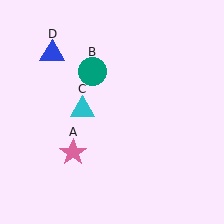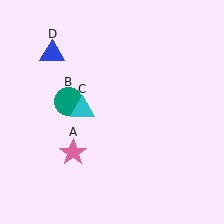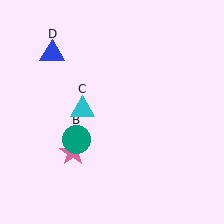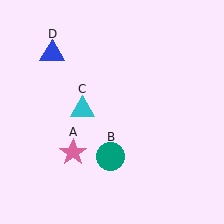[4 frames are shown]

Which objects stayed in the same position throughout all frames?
Pink star (object A) and cyan triangle (object C) and blue triangle (object D) remained stationary.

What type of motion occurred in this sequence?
The teal circle (object B) rotated counterclockwise around the center of the scene.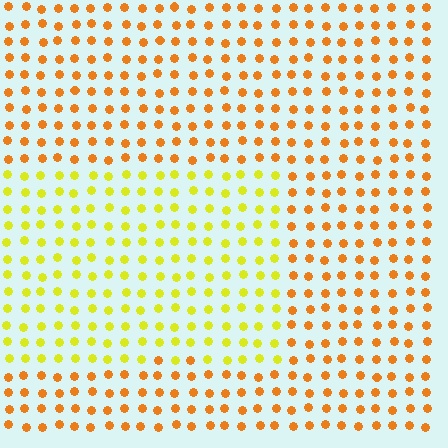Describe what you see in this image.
The image is filled with small orange elements in a uniform arrangement. A rectangle-shaped region is visible where the elements are tinted to a slightly different hue, forming a subtle color boundary.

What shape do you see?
I see a rectangle.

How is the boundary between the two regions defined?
The boundary is defined purely by a slight shift in hue (about 37 degrees). Spacing, size, and orientation are identical on both sides.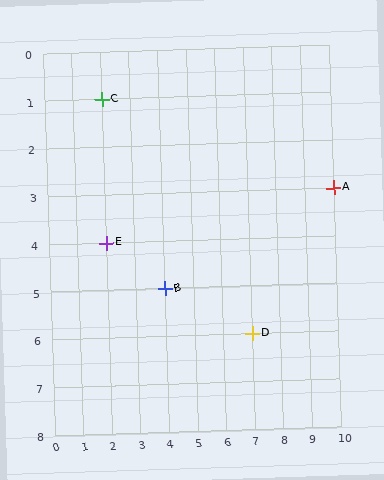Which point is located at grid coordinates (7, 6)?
Point D is at (7, 6).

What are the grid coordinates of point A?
Point A is at grid coordinates (10, 3).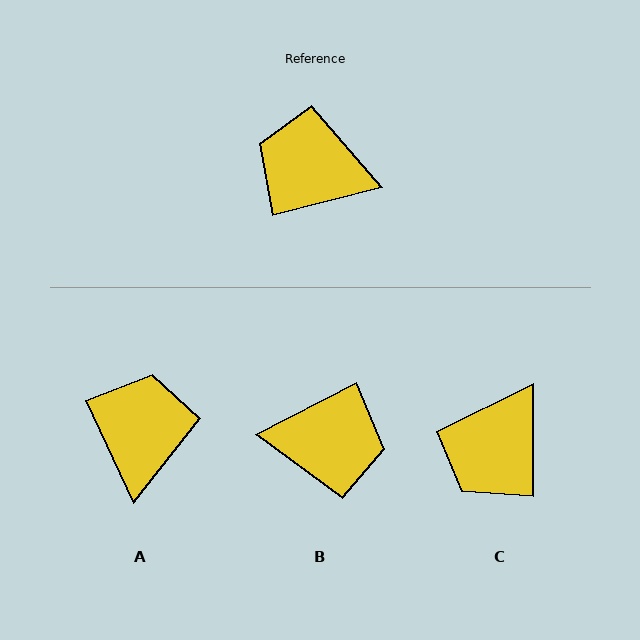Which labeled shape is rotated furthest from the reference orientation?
B, about 167 degrees away.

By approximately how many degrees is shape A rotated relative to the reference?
Approximately 79 degrees clockwise.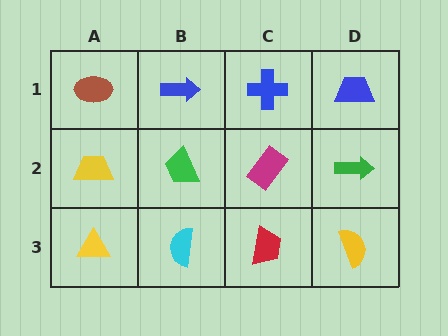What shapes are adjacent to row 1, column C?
A magenta rectangle (row 2, column C), a blue arrow (row 1, column B), a blue trapezoid (row 1, column D).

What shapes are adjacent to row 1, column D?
A green arrow (row 2, column D), a blue cross (row 1, column C).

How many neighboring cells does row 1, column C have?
3.